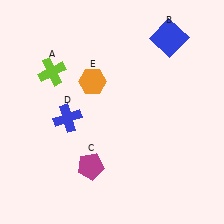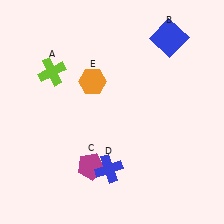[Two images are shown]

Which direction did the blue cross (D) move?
The blue cross (D) moved down.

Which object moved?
The blue cross (D) moved down.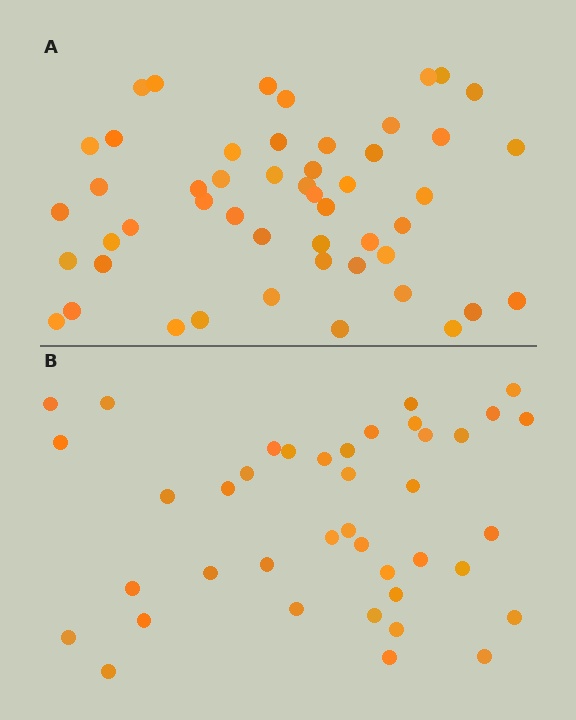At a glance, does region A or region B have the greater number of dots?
Region A (the top region) has more dots.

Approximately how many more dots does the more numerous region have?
Region A has roughly 10 or so more dots than region B.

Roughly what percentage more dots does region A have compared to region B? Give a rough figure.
About 25% more.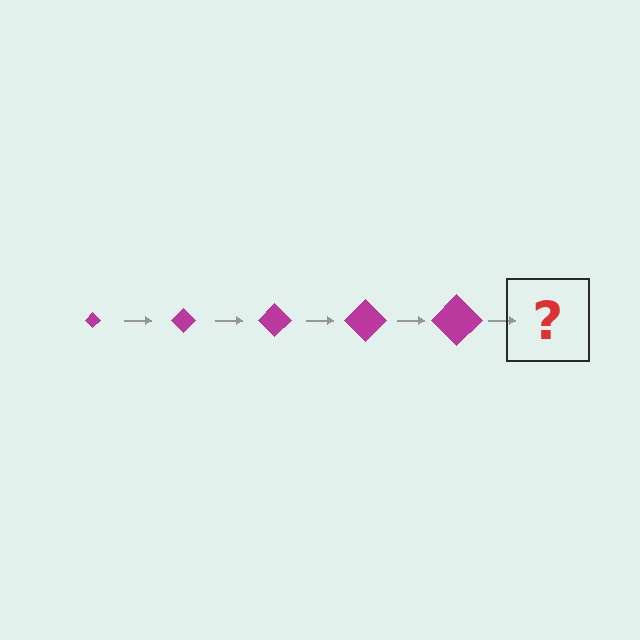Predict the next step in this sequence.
The next step is a magenta diamond, larger than the previous one.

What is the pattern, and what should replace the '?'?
The pattern is that the diamond gets progressively larger each step. The '?' should be a magenta diamond, larger than the previous one.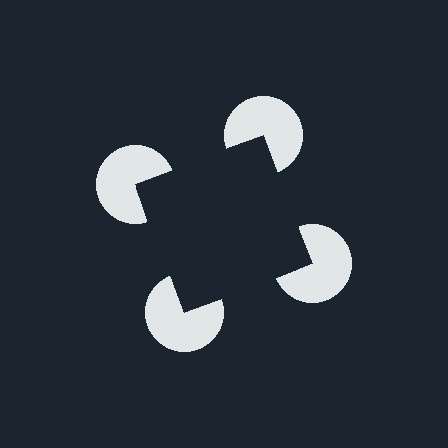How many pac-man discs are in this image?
There are 4 — one at each vertex of the illusory square.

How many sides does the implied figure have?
4 sides.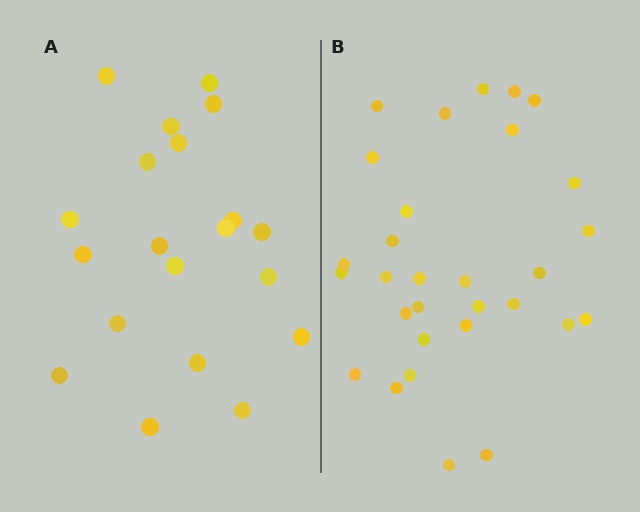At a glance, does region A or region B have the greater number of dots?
Region B (the right region) has more dots.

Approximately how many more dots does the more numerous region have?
Region B has roughly 10 or so more dots than region A.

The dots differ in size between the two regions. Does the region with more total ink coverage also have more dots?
No. Region A has more total ink coverage because its dots are larger, but region B actually contains more individual dots. Total area can be misleading — the number of items is what matters here.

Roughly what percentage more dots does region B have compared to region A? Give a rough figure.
About 50% more.